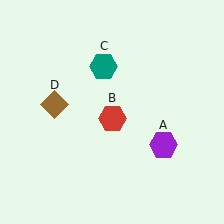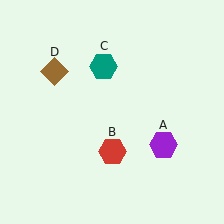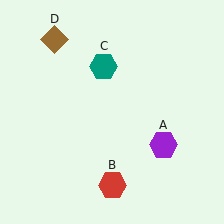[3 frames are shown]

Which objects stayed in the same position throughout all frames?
Purple hexagon (object A) and teal hexagon (object C) remained stationary.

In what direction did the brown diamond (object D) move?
The brown diamond (object D) moved up.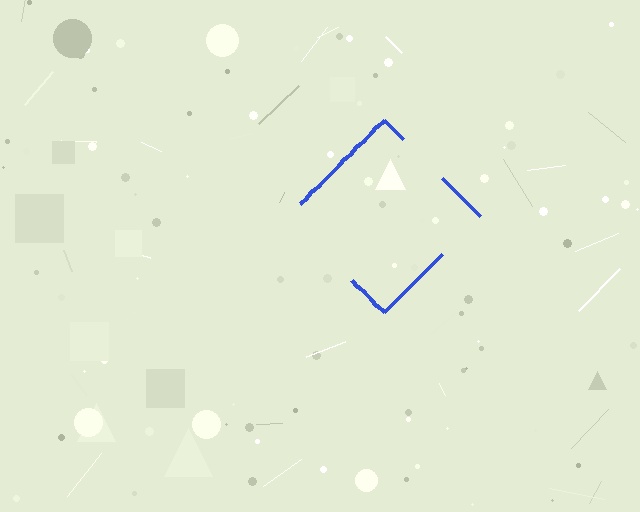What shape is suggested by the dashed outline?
The dashed outline suggests a diamond.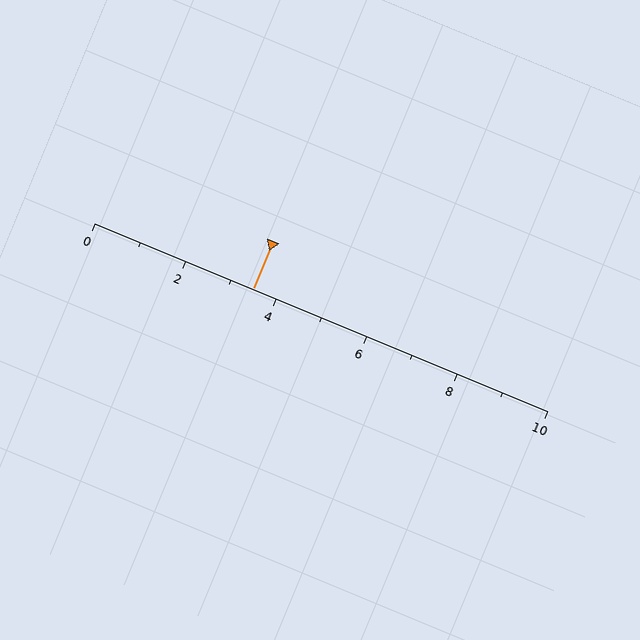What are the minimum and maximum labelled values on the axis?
The axis runs from 0 to 10.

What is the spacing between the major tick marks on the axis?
The major ticks are spaced 2 apart.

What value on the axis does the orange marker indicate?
The marker indicates approximately 3.5.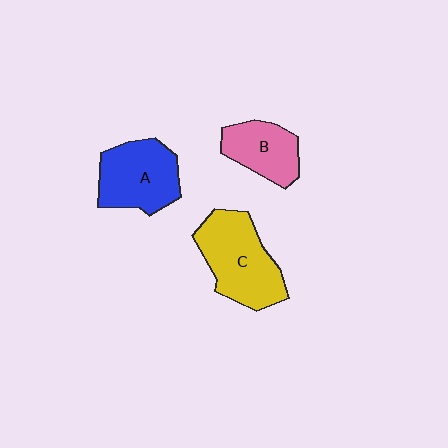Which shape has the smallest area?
Shape B (pink).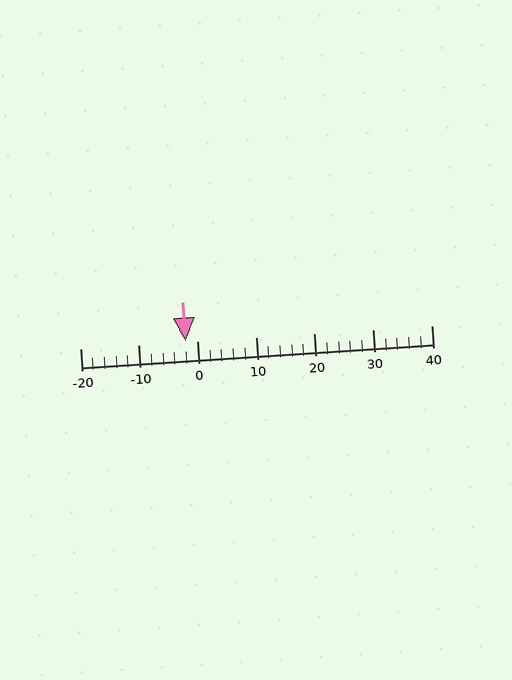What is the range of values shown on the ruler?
The ruler shows values from -20 to 40.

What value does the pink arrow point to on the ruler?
The pink arrow points to approximately -2.